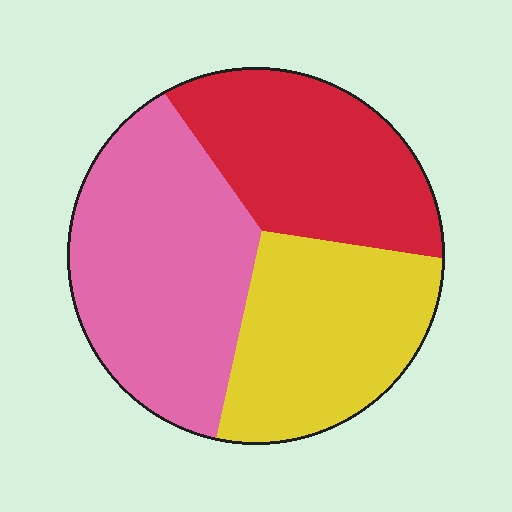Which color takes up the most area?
Pink, at roughly 40%.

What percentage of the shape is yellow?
Yellow takes up about one third (1/3) of the shape.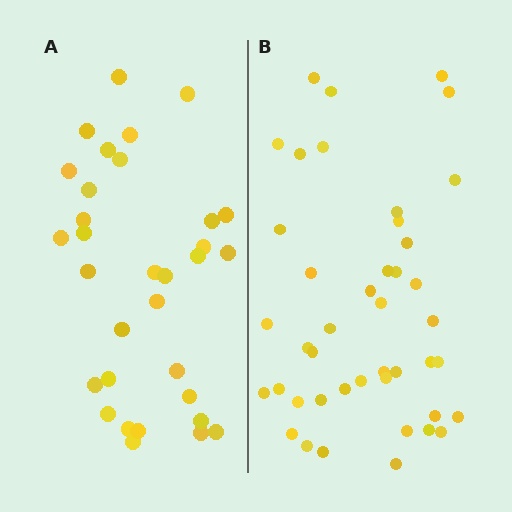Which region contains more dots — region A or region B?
Region B (the right region) has more dots.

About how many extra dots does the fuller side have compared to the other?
Region B has roughly 12 or so more dots than region A.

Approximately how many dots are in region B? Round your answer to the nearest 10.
About 40 dots. (The exact count is 43, which rounds to 40.)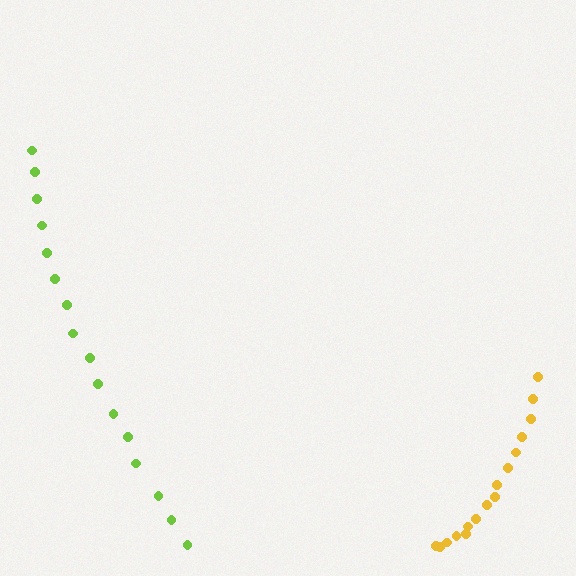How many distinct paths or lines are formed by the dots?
There are 2 distinct paths.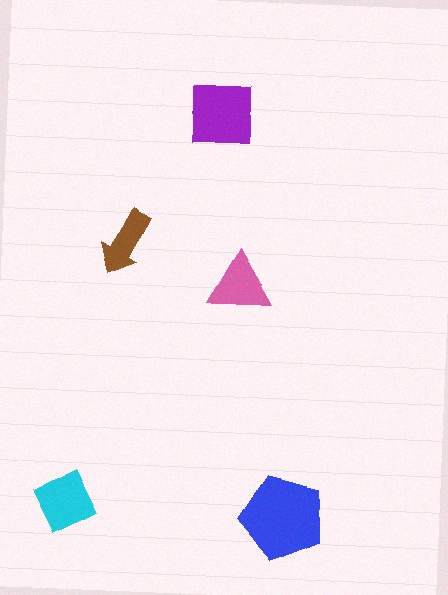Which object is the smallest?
The brown arrow.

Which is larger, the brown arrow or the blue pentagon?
The blue pentagon.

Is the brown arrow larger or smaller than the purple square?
Smaller.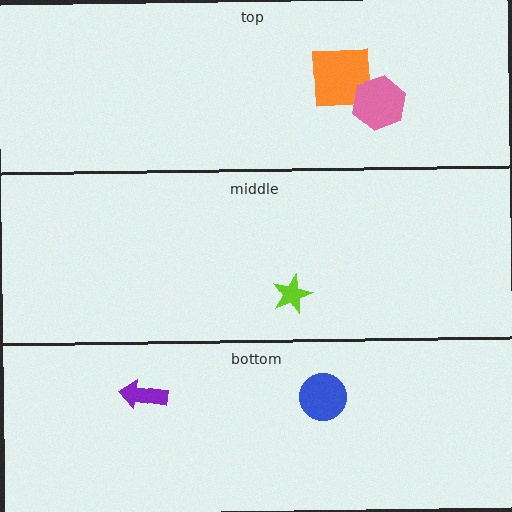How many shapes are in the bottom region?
2.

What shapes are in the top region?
The orange square, the pink hexagon.